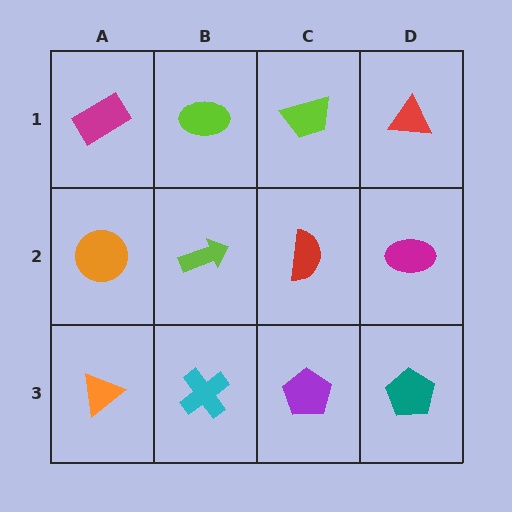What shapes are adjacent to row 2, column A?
A magenta rectangle (row 1, column A), an orange triangle (row 3, column A), a lime arrow (row 2, column B).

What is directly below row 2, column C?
A purple pentagon.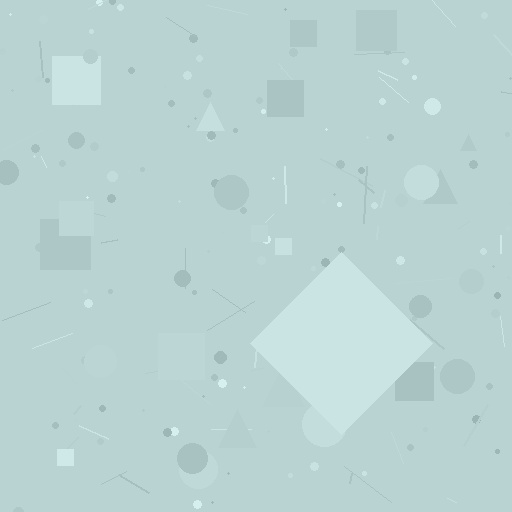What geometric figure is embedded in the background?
A diamond is embedded in the background.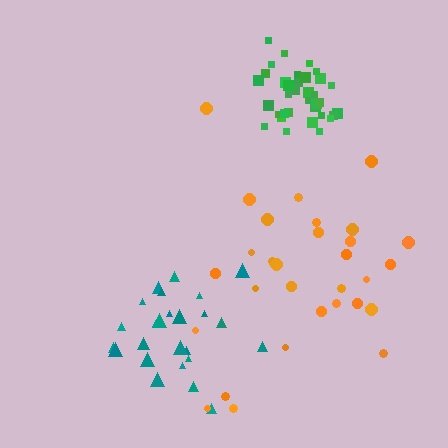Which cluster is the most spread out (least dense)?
Orange.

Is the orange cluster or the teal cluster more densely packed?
Teal.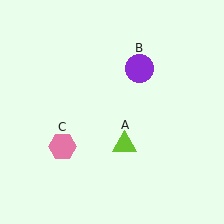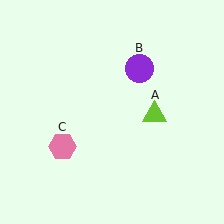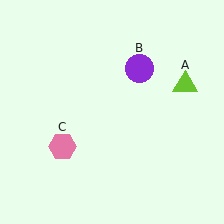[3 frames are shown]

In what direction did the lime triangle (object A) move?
The lime triangle (object A) moved up and to the right.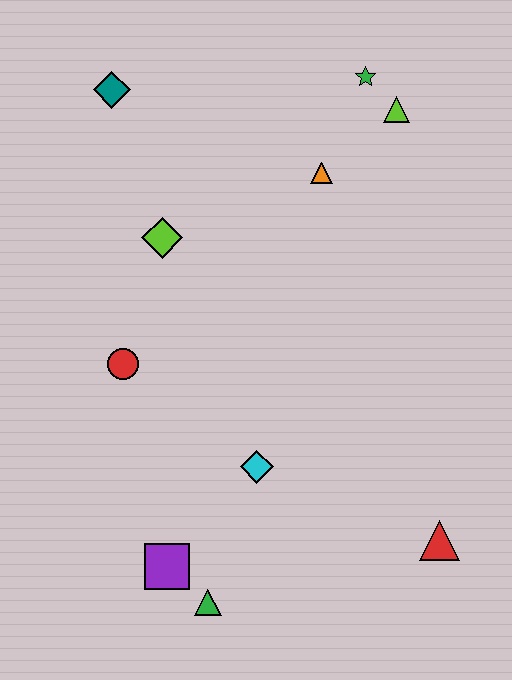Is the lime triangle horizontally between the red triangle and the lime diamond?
Yes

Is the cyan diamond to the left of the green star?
Yes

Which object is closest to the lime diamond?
The red circle is closest to the lime diamond.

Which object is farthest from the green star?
The green triangle is farthest from the green star.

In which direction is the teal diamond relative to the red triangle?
The teal diamond is above the red triangle.